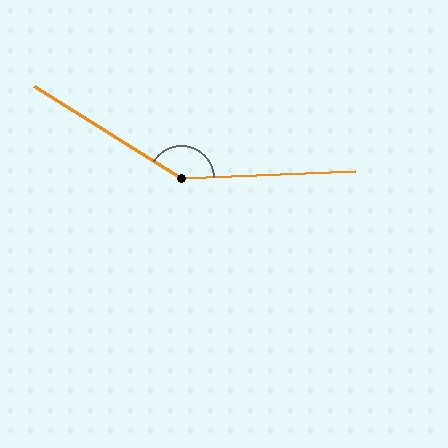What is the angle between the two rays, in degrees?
Approximately 145 degrees.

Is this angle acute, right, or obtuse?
It is obtuse.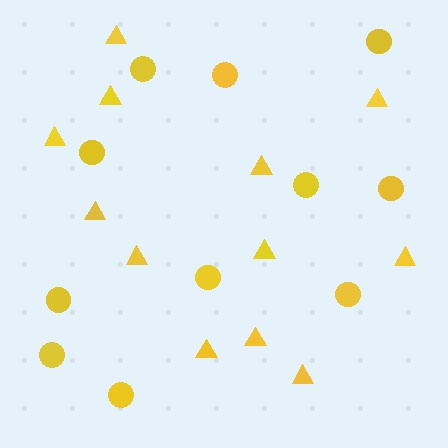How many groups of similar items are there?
There are 2 groups: one group of triangles (12) and one group of circles (11).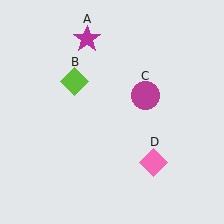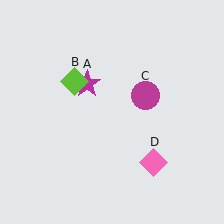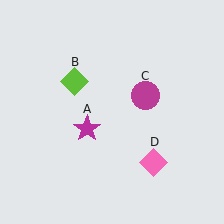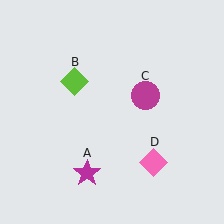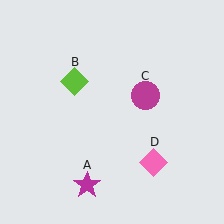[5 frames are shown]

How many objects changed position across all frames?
1 object changed position: magenta star (object A).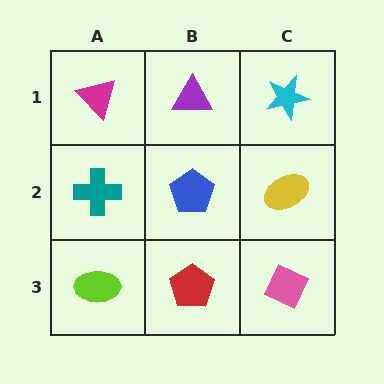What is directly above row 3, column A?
A teal cross.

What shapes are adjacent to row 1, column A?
A teal cross (row 2, column A), a purple triangle (row 1, column B).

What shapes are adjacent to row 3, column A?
A teal cross (row 2, column A), a red pentagon (row 3, column B).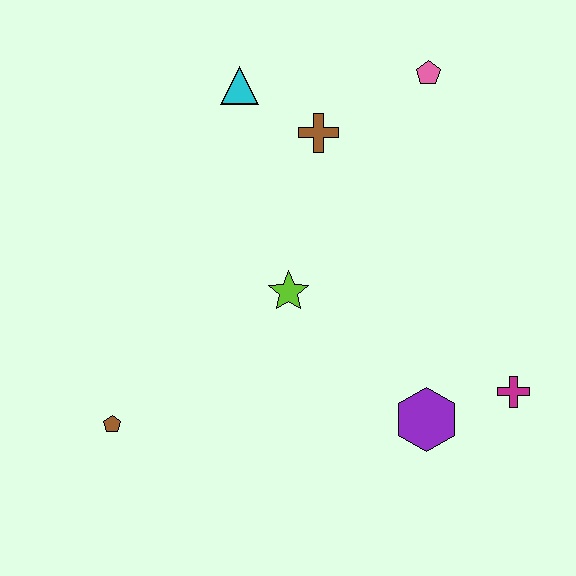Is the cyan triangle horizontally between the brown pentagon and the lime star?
Yes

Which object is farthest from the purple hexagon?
The cyan triangle is farthest from the purple hexagon.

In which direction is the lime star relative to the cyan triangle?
The lime star is below the cyan triangle.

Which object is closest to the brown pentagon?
The lime star is closest to the brown pentagon.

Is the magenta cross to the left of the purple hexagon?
No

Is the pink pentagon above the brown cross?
Yes